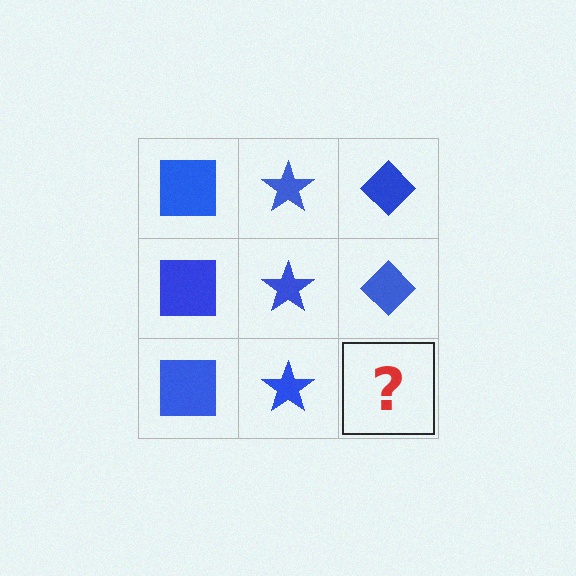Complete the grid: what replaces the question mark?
The question mark should be replaced with a blue diamond.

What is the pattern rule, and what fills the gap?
The rule is that each column has a consistent shape. The gap should be filled with a blue diamond.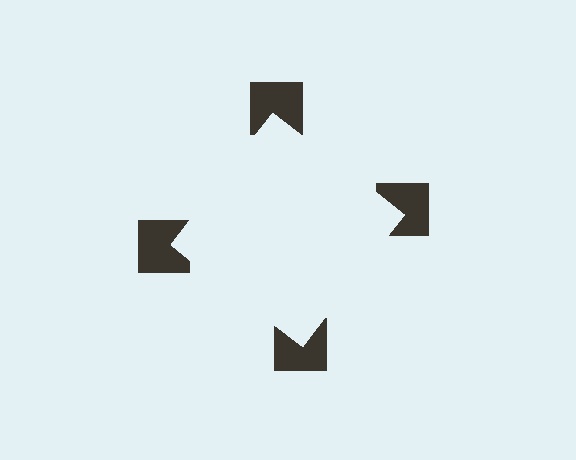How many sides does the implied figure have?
4 sides.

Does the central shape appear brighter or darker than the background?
It typically appears slightly brighter than the background, even though no actual brightness change is drawn.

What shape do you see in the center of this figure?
An illusory square — its edges are inferred from the aligned wedge cuts in the notched squares, not physically drawn.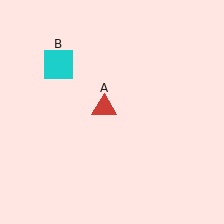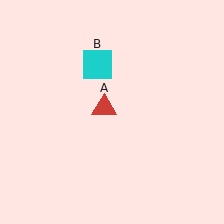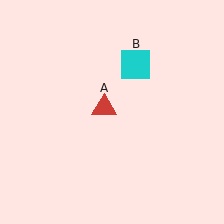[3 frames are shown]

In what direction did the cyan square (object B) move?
The cyan square (object B) moved right.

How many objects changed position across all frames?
1 object changed position: cyan square (object B).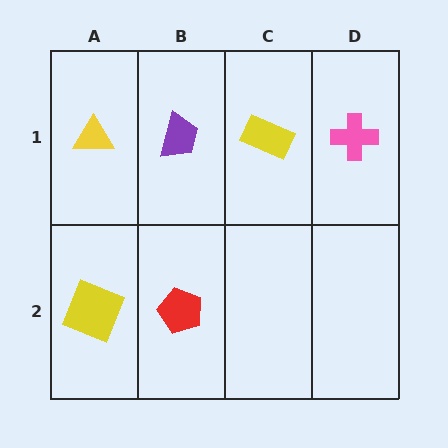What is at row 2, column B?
A red pentagon.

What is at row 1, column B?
A purple trapezoid.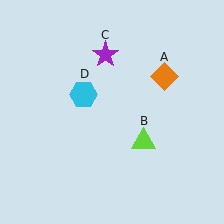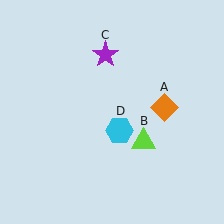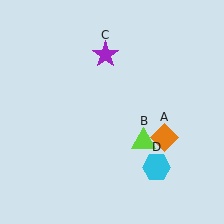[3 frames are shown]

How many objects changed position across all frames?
2 objects changed position: orange diamond (object A), cyan hexagon (object D).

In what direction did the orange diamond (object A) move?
The orange diamond (object A) moved down.